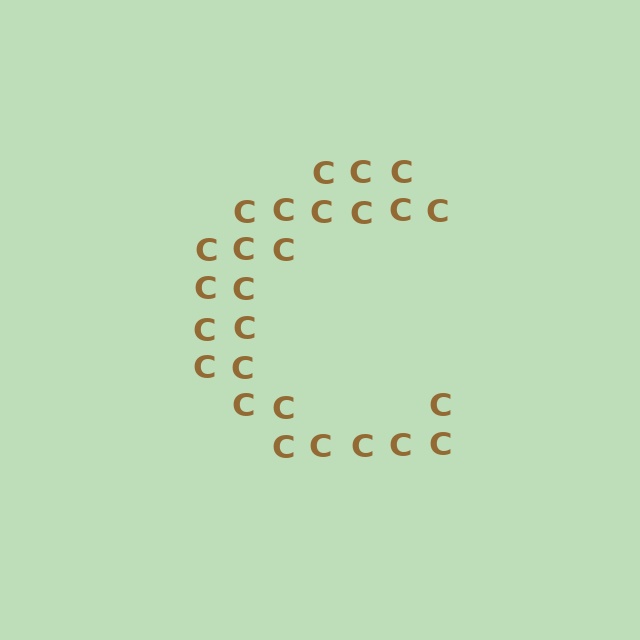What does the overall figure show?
The overall figure shows the letter C.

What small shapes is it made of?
It is made of small letter C's.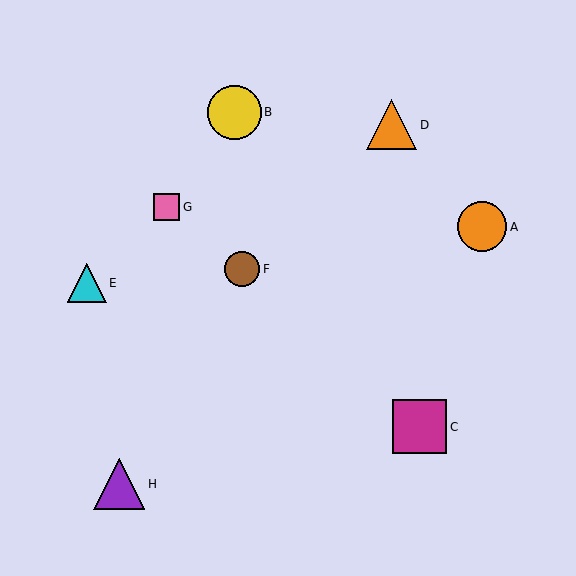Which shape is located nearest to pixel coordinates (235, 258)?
The brown circle (labeled F) at (242, 269) is nearest to that location.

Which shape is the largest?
The yellow circle (labeled B) is the largest.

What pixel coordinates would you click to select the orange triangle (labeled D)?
Click at (392, 125) to select the orange triangle D.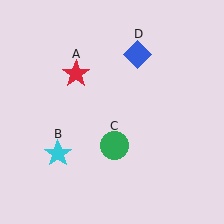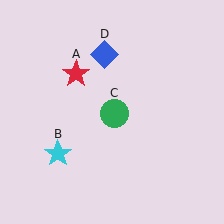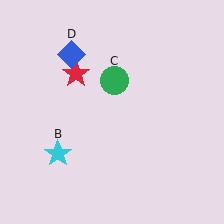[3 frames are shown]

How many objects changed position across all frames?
2 objects changed position: green circle (object C), blue diamond (object D).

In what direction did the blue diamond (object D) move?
The blue diamond (object D) moved left.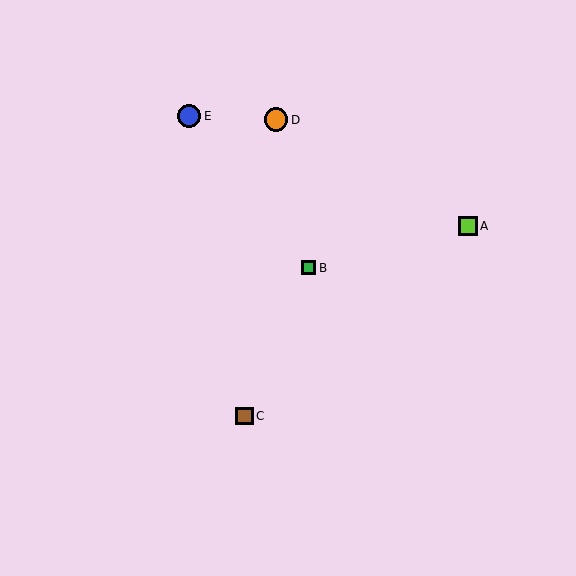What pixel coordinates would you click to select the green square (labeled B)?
Click at (308, 268) to select the green square B.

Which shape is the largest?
The orange circle (labeled D) is the largest.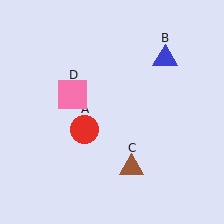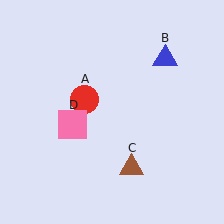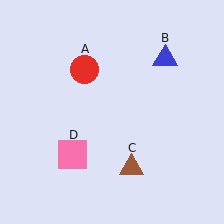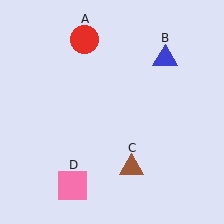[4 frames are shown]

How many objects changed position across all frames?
2 objects changed position: red circle (object A), pink square (object D).